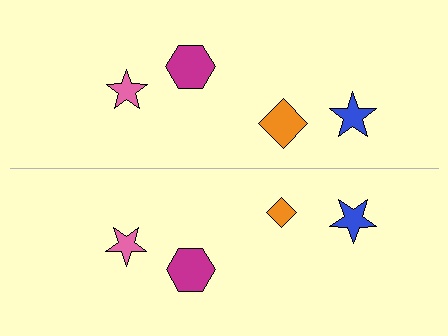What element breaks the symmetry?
The orange diamond on the bottom side has a different size than its mirror counterpart.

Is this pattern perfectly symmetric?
No, the pattern is not perfectly symmetric. The orange diamond on the bottom side has a different size than its mirror counterpart.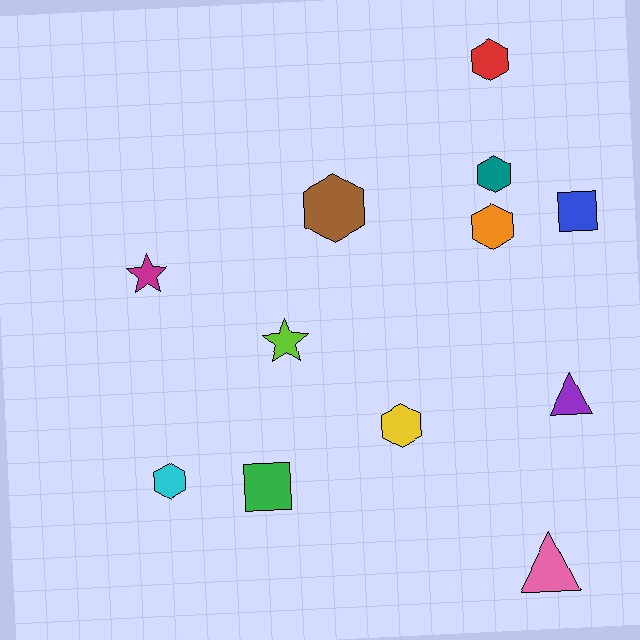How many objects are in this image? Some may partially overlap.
There are 12 objects.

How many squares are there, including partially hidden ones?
There are 2 squares.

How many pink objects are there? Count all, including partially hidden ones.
There is 1 pink object.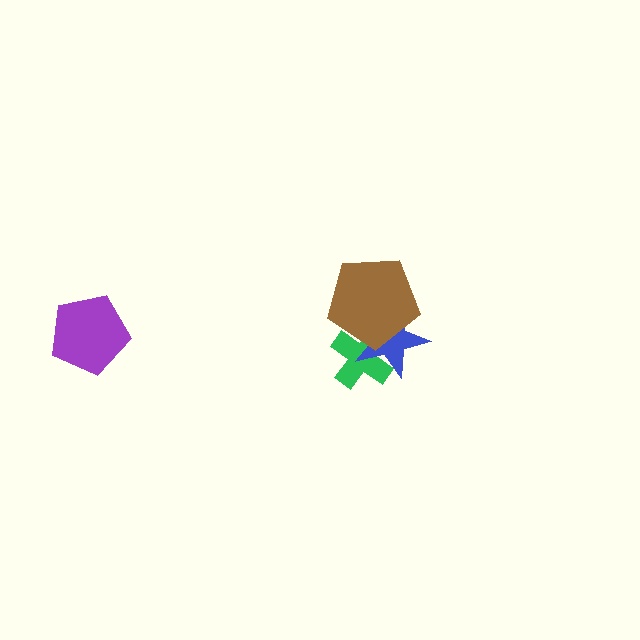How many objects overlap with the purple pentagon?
0 objects overlap with the purple pentagon.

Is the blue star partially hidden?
Yes, it is partially covered by another shape.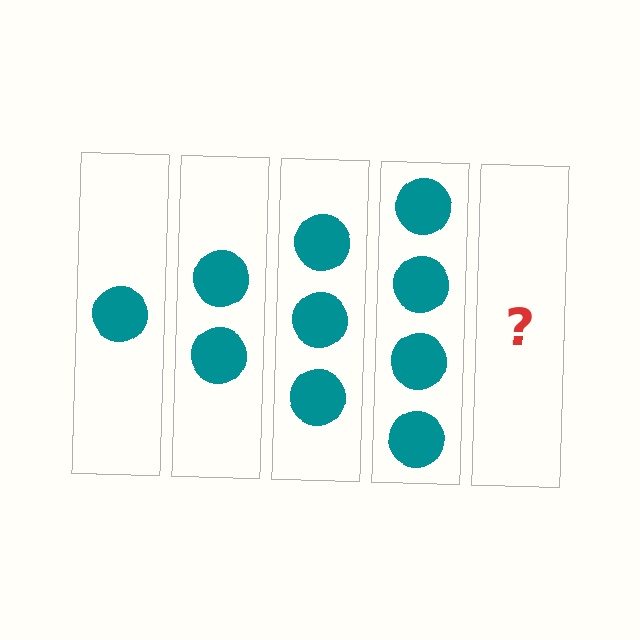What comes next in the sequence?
The next element should be 5 circles.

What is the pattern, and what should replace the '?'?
The pattern is that each step adds one more circle. The '?' should be 5 circles.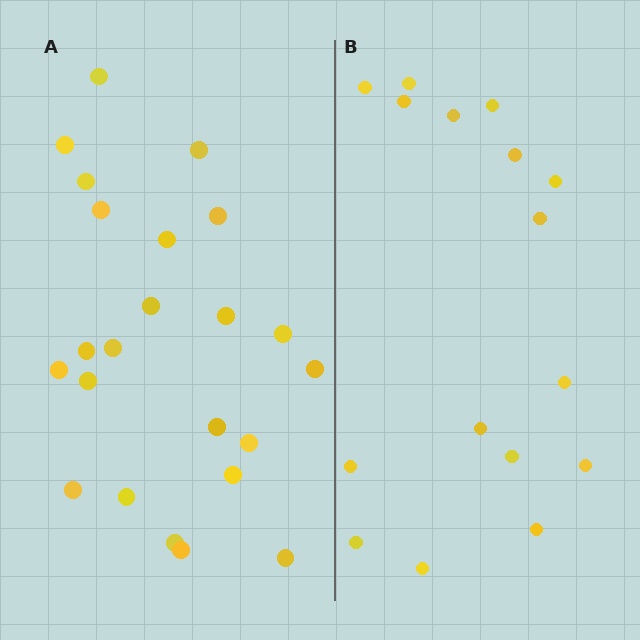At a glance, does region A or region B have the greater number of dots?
Region A (the left region) has more dots.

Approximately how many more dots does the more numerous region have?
Region A has roughly 8 or so more dots than region B.